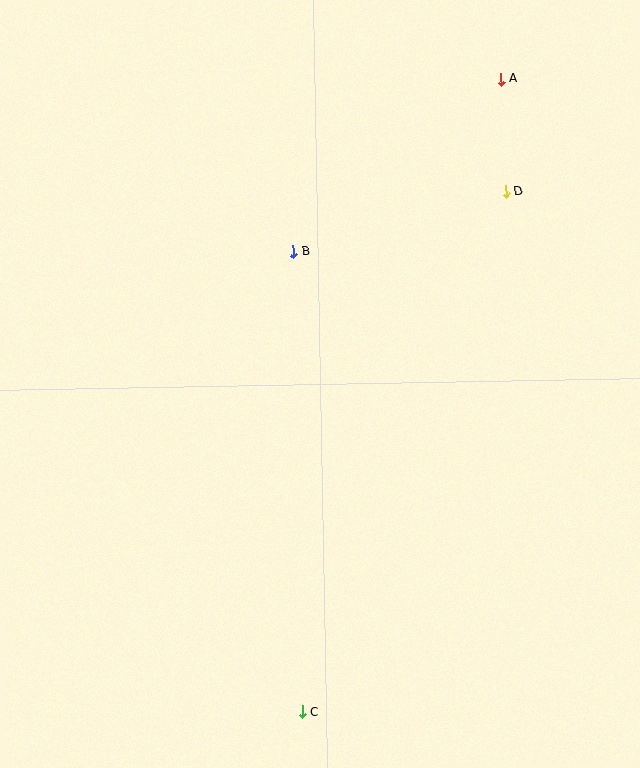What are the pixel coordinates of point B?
Point B is at (293, 251).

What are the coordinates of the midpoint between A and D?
The midpoint between A and D is at (504, 135).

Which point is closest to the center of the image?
Point B at (293, 251) is closest to the center.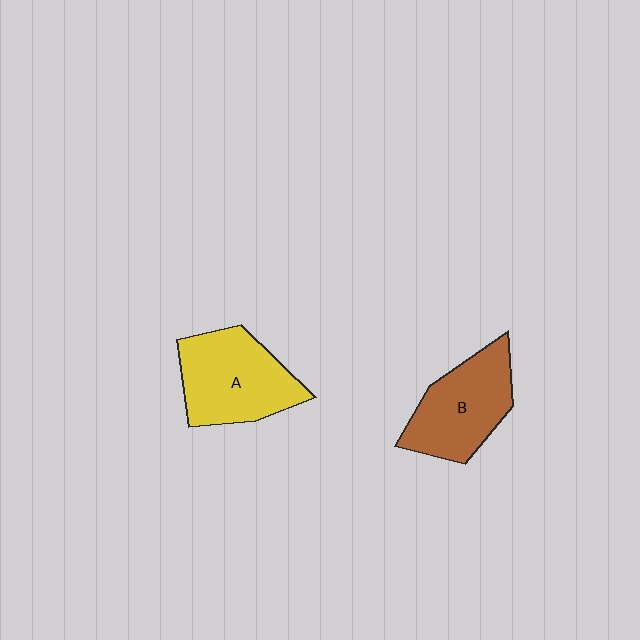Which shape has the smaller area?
Shape B (brown).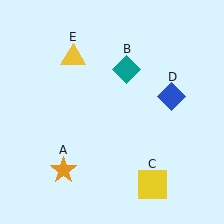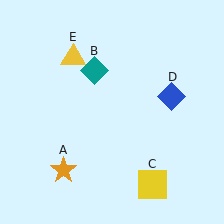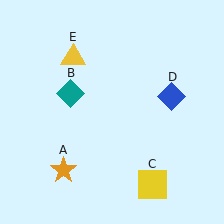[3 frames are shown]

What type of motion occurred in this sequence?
The teal diamond (object B) rotated counterclockwise around the center of the scene.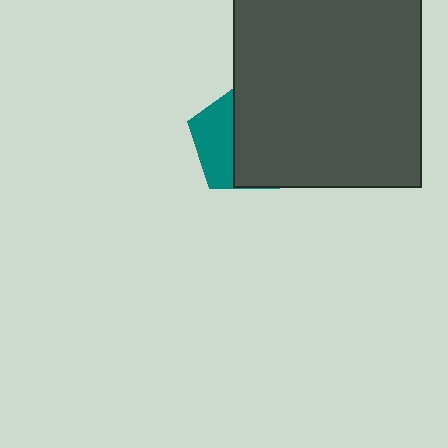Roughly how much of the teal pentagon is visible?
A small part of it is visible (roughly 38%).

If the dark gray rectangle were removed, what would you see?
You would see the complete teal pentagon.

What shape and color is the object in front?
The object in front is a dark gray rectangle.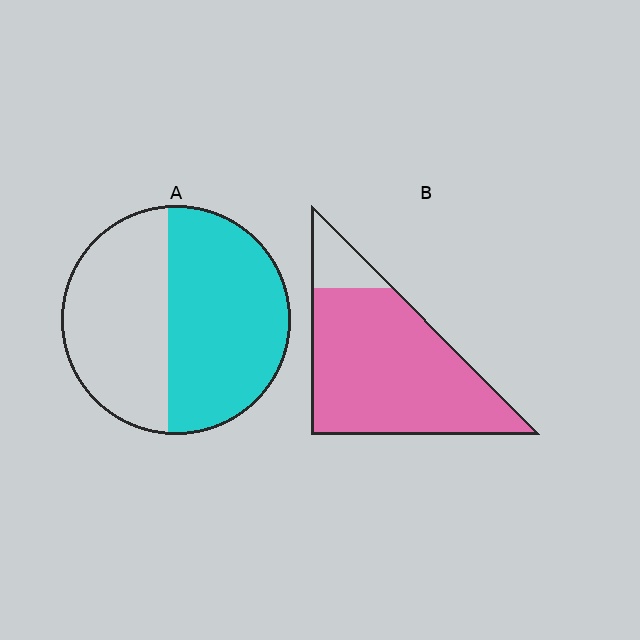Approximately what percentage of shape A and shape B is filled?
A is approximately 55% and B is approximately 85%.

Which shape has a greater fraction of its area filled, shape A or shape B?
Shape B.